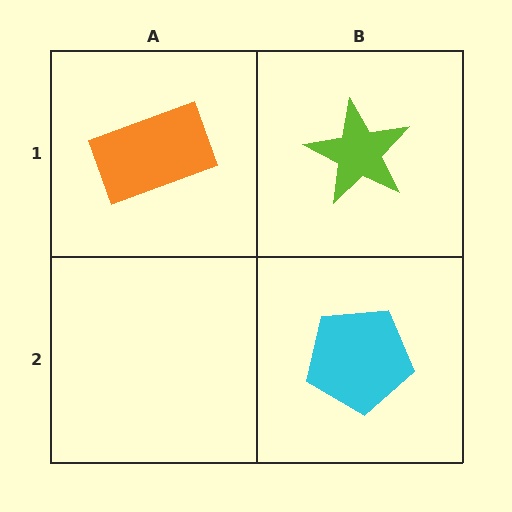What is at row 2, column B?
A cyan pentagon.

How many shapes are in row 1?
2 shapes.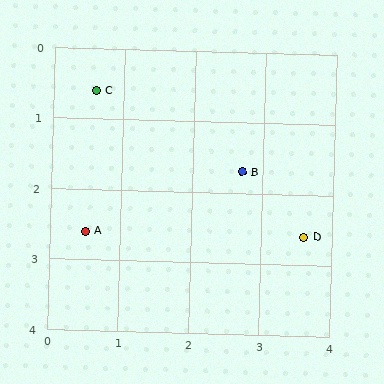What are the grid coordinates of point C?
Point C is at approximately (0.6, 0.6).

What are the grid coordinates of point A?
Point A is at approximately (0.5, 2.6).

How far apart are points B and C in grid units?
Points B and C are about 2.4 grid units apart.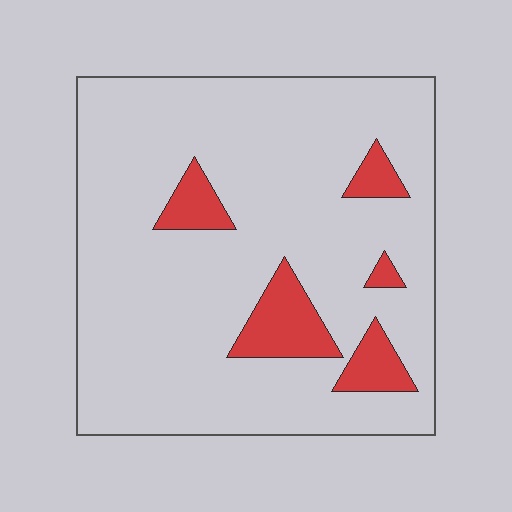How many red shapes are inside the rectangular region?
5.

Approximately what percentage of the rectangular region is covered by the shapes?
Approximately 10%.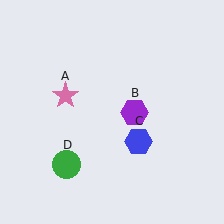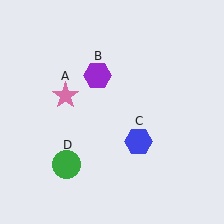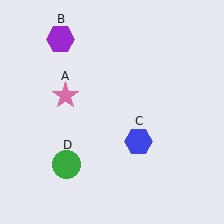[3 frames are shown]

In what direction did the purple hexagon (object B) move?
The purple hexagon (object B) moved up and to the left.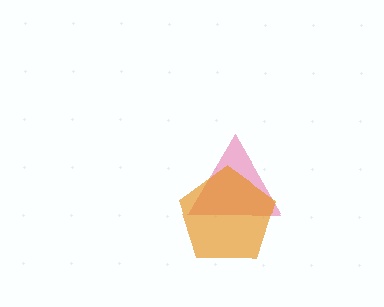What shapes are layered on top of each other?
The layered shapes are: a pink triangle, an orange pentagon.